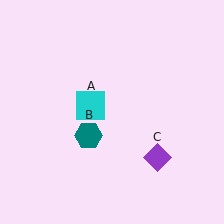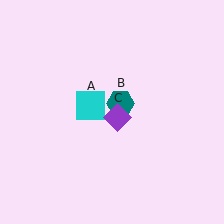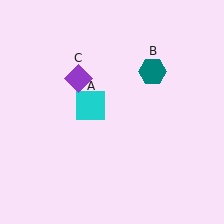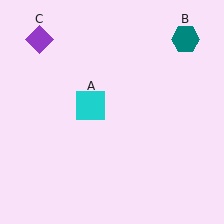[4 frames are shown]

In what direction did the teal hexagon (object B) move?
The teal hexagon (object B) moved up and to the right.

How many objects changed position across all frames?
2 objects changed position: teal hexagon (object B), purple diamond (object C).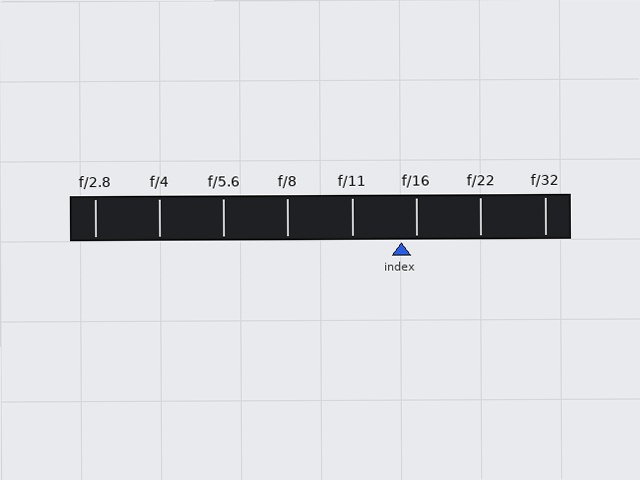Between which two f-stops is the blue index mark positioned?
The index mark is between f/11 and f/16.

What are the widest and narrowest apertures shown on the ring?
The widest aperture shown is f/2.8 and the narrowest is f/32.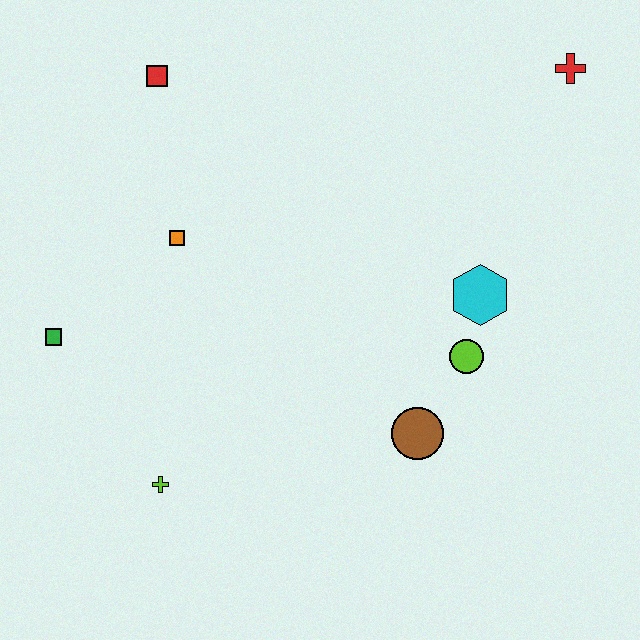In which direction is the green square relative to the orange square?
The green square is to the left of the orange square.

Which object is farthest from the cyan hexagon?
The green square is farthest from the cyan hexagon.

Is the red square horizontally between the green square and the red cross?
Yes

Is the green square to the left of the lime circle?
Yes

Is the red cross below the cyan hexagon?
No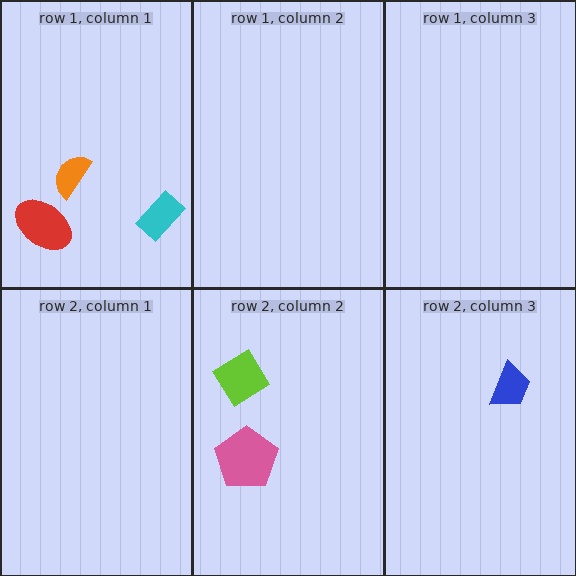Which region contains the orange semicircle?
The row 1, column 1 region.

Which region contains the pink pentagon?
The row 2, column 2 region.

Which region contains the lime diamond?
The row 2, column 2 region.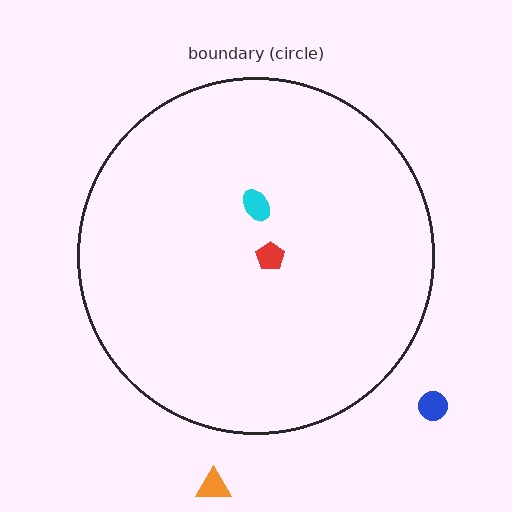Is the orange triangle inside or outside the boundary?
Outside.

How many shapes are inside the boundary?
2 inside, 2 outside.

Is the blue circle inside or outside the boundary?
Outside.